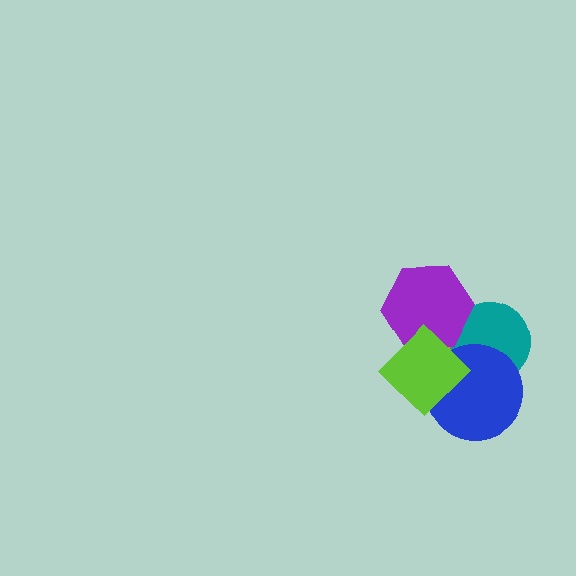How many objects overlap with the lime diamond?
4 objects overlap with the lime diamond.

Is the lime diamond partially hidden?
No, no other shape covers it.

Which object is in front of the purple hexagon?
The lime diamond is in front of the purple hexagon.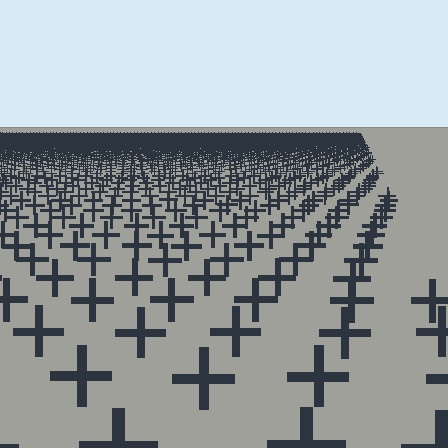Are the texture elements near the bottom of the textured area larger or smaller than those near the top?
Larger. Near the bottom, elements are closer to the viewer and appear at a bigger on-screen size.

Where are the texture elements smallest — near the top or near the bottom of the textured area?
Near the top.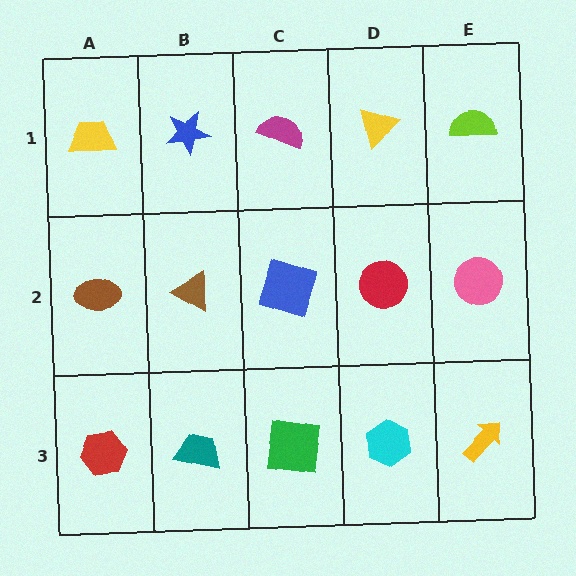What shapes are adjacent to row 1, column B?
A brown triangle (row 2, column B), a yellow trapezoid (row 1, column A), a magenta semicircle (row 1, column C).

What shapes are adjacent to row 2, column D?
A yellow triangle (row 1, column D), a cyan hexagon (row 3, column D), a blue square (row 2, column C), a pink circle (row 2, column E).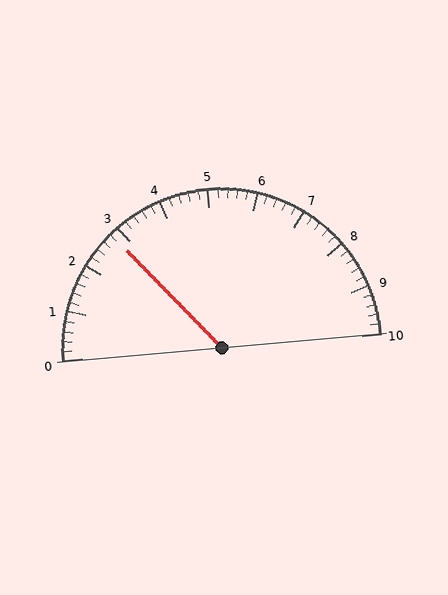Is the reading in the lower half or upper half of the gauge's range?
The reading is in the lower half of the range (0 to 10).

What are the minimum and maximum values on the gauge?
The gauge ranges from 0 to 10.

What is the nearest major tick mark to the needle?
The nearest major tick mark is 3.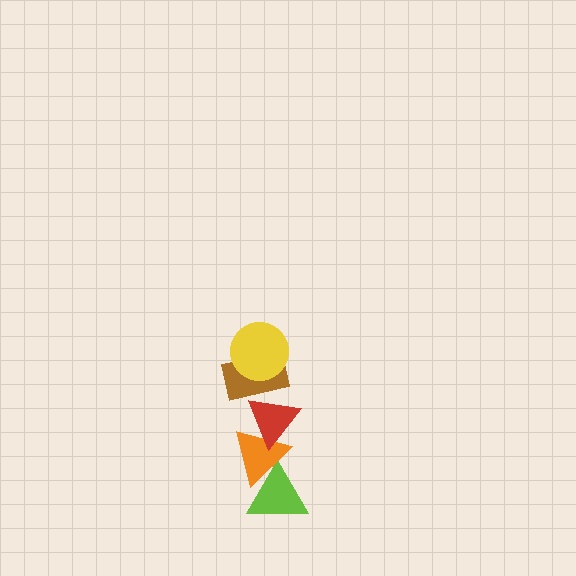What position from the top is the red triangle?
The red triangle is 3rd from the top.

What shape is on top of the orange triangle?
The red triangle is on top of the orange triangle.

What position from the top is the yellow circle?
The yellow circle is 1st from the top.